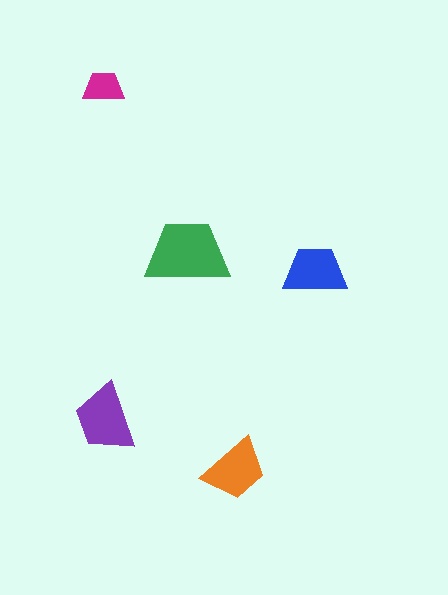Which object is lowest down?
The orange trapezoid is bottommost.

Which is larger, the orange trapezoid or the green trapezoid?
The green one.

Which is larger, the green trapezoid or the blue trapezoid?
The green one.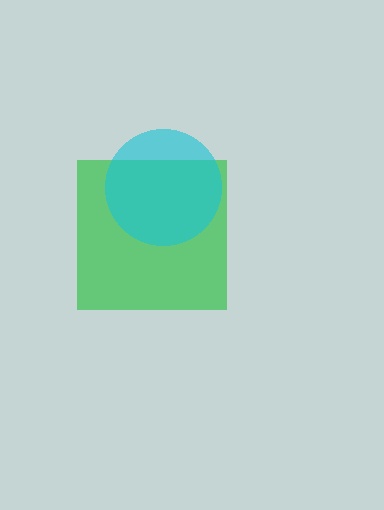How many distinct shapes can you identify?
There are 2 distinct shapes: a green square, a cyan circle.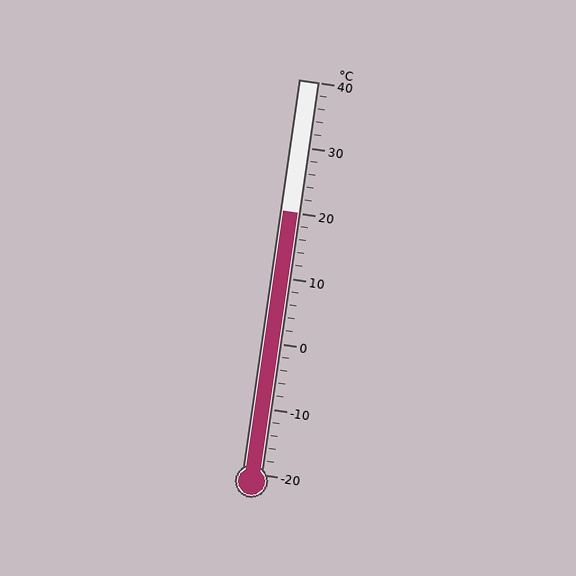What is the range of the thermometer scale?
The thermometer scale ranges from -20°C to 40°C.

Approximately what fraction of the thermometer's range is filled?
The thermometer is filled to approximately 65% of its range.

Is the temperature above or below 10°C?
The temperature is above 10°C.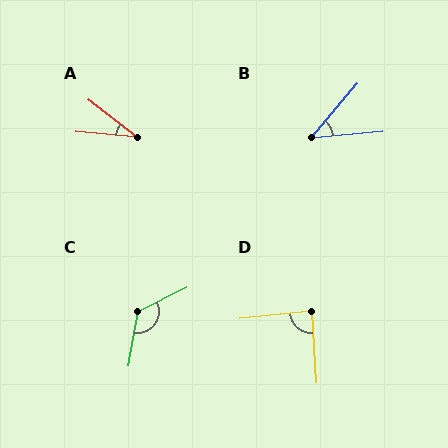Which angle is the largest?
C, at approximately 126 degrees.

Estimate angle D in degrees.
Approximately 88 degrees.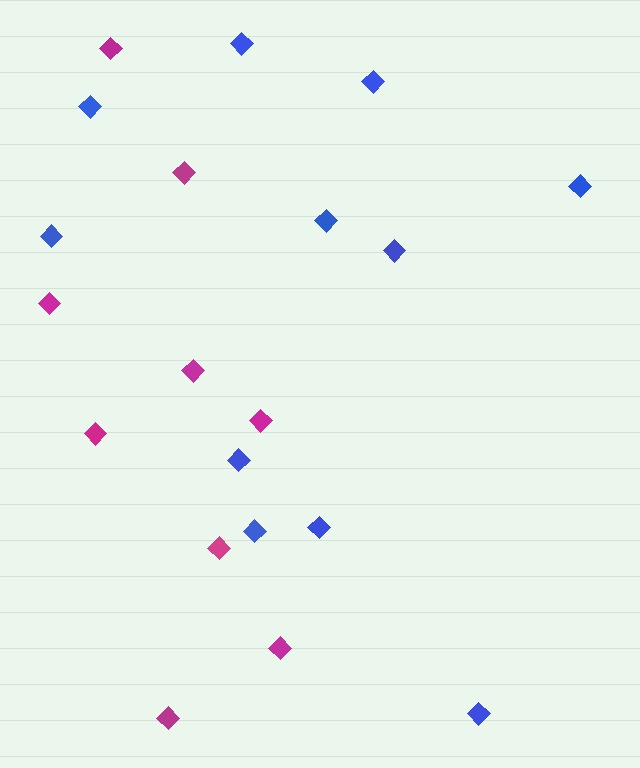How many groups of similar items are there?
There are 2 groups: one group of magenta diamonds (9) and one group of blue diamonds (11).